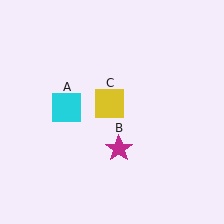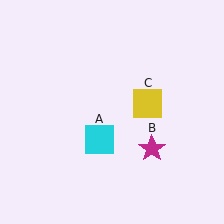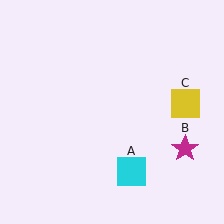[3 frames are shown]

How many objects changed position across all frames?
3 objects changed position: cyan square (object A), magenta star (object B), yellow square (object C).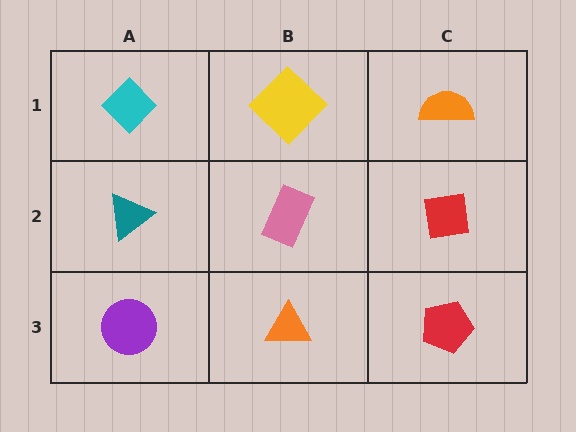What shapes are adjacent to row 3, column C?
A red square (row 2, column C), an orange triangle (row 3, column B).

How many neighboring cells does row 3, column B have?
3.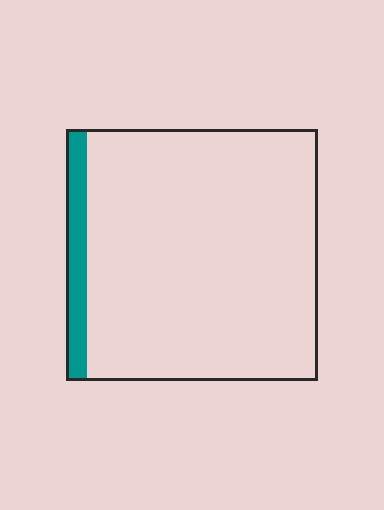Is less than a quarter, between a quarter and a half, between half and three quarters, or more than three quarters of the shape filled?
Less than a quarter.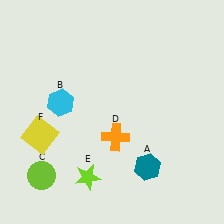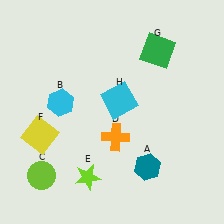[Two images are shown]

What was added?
A green square (G), a cyan square (H) were added in Image 2.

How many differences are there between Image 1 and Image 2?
There are 2 differences between the two images.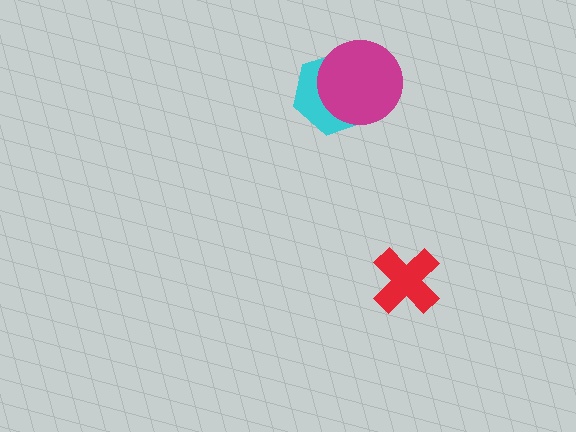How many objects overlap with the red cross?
0 objects overlap with the red cross.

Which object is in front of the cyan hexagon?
The magenta circle is in front of the cyan hexagon.